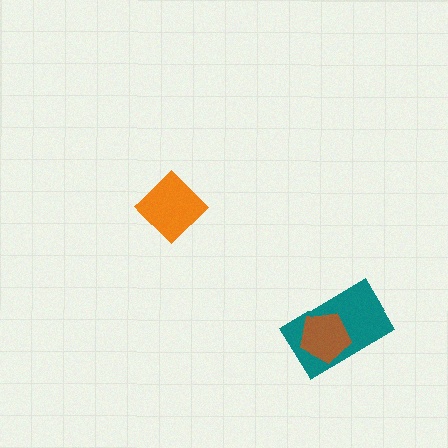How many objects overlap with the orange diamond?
0 objects overlap with the orange diamond.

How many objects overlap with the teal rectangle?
1 object overlaps with the teal rectangle.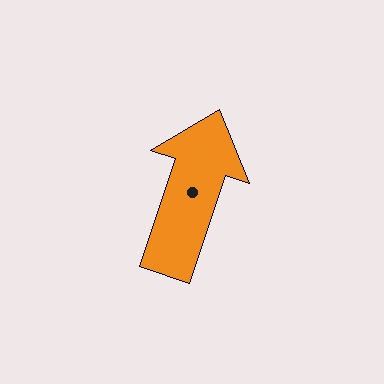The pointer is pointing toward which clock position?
Roughly 1 o'clock.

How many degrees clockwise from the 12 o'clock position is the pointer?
Approximately 18 degrees.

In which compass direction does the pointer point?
North.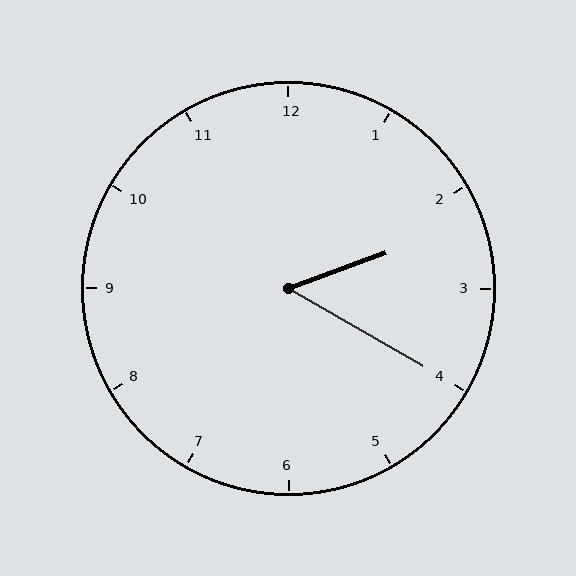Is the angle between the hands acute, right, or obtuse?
It is acute.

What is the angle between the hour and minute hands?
Approximately 50 degrees.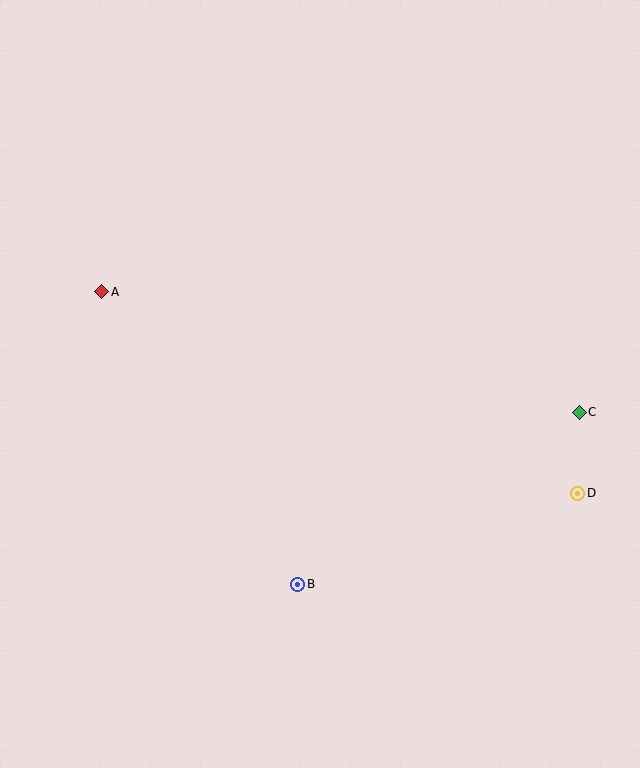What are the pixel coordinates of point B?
Point B is at (298, 584).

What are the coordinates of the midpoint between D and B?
The midpoint between D and B is at (438, 539).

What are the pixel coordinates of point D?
Point D is at (578, 493).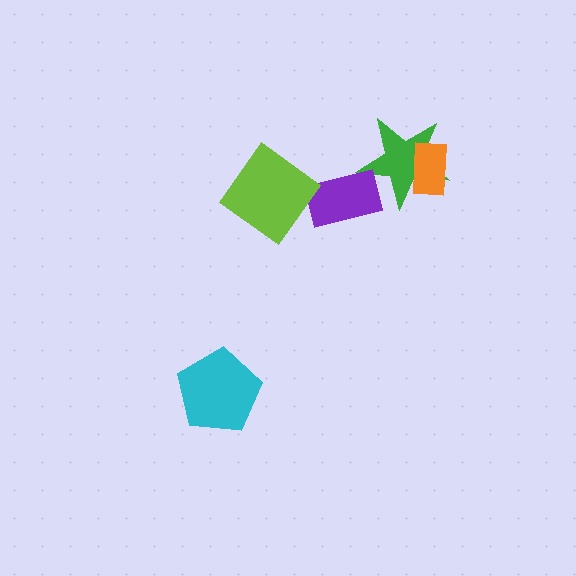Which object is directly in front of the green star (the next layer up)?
The orange rectangle is directly in front of the green star.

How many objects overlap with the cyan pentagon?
0 objects overlap with the cyan pentagon.